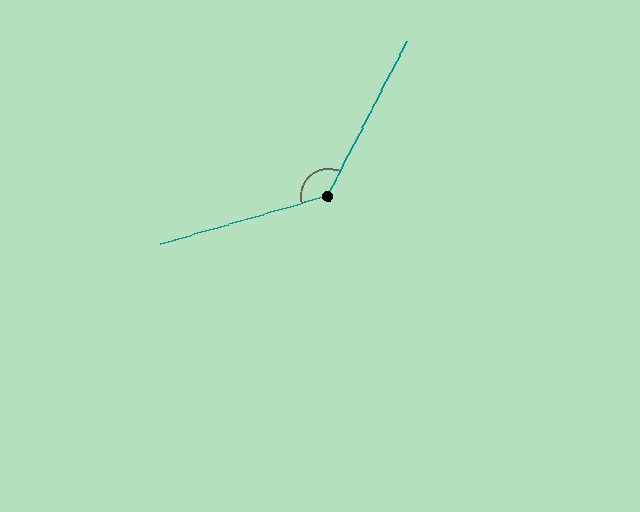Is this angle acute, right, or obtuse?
It is obtuse.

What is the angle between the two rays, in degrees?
Approximately 133 degrees.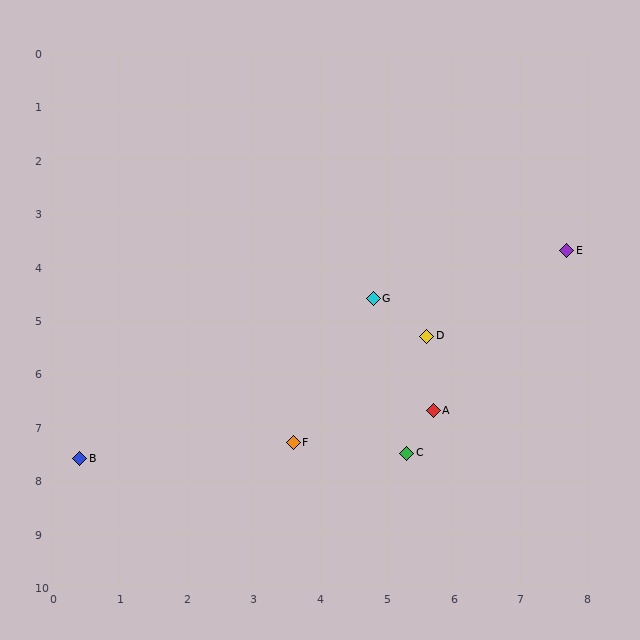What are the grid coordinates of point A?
Point A is at approximately (5.7, 6.7).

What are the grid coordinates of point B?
Point B is at approximately (0.4, 7.6).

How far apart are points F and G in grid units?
Points F and G are about 3.0 grid units apart.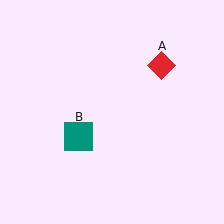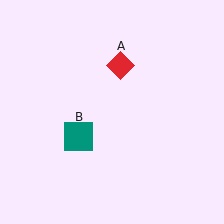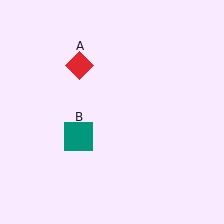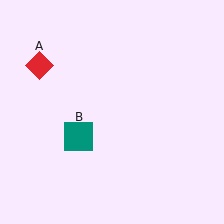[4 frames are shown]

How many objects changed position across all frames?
1 object changed position: red diamond (object A).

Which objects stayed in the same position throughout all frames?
Teal square (object B) remained stationary.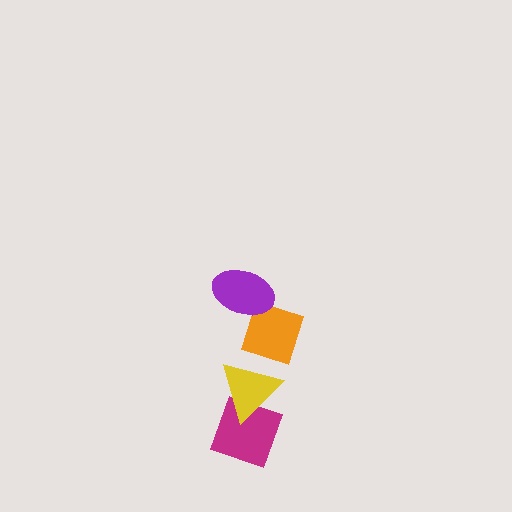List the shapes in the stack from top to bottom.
From top to bottom: the purple ellipse, the orange diamond, the yellow triangle, the magenta diamond.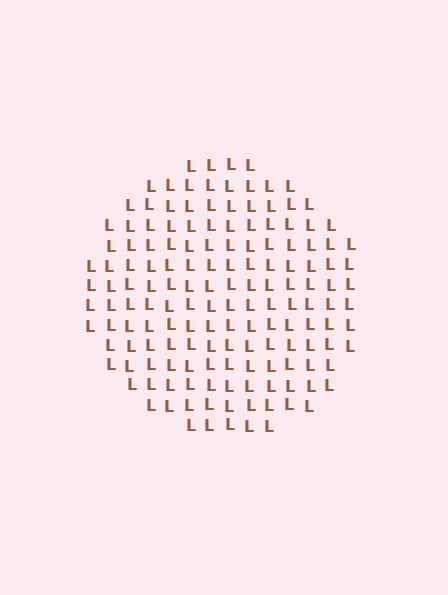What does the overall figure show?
The overall figure shows a circle.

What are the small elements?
The small elements are letter L's.